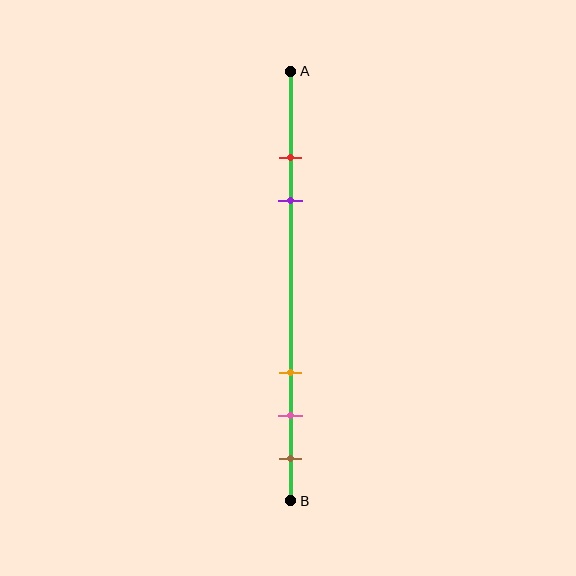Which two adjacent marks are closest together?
The red and purple marks are the closest adjacent pair.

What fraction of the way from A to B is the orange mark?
The orange mark is approximately 70% (0.7) of the way from A to B.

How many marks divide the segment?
There are 5 marks dividing the segment.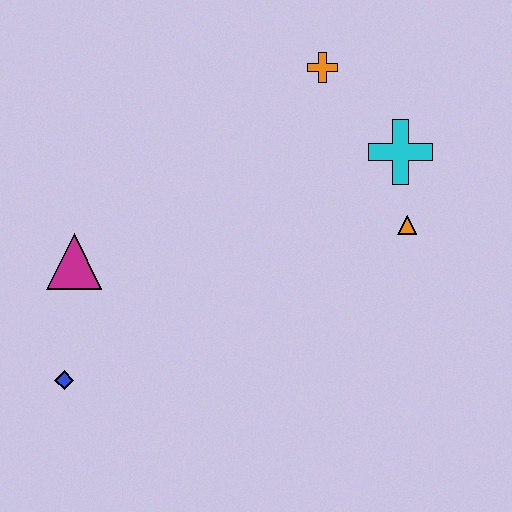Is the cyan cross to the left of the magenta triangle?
No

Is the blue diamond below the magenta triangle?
Yes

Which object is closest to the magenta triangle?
The blue diamond is closest to the magenta triangle.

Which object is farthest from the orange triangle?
The blue diamond is farthest from the orange triangle.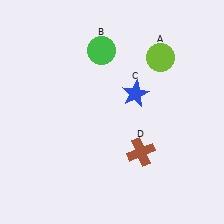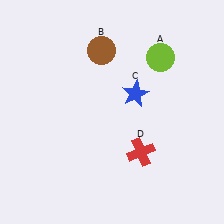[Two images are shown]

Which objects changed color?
B changed from green to brown. D changed from brown to red.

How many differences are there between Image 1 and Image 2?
There are 2 differences between the two images.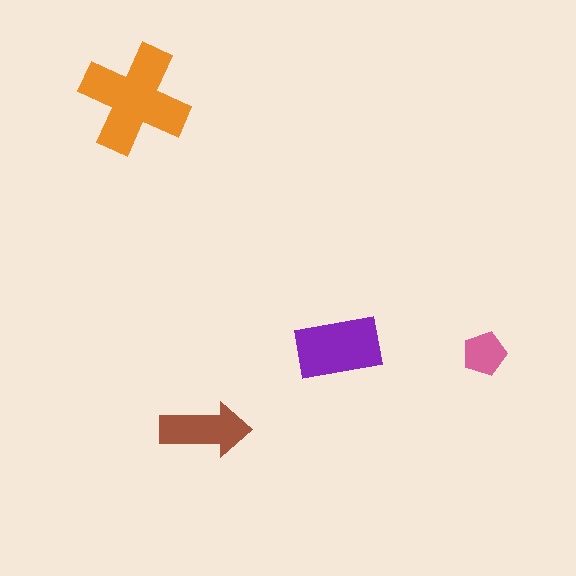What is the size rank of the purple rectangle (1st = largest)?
2nd.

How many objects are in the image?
There are 4 objects in the image.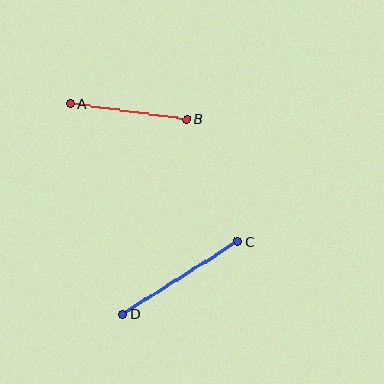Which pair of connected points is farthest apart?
Points C and D are farthest apart.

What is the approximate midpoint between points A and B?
The midpoint is at approximately (128, 111) pixels.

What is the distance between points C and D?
The distance is approximately 136 pixels.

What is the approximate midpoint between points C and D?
The midpoint is at approximately (180, 278) pixels.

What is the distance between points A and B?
The distance is approximately 118 pixels.